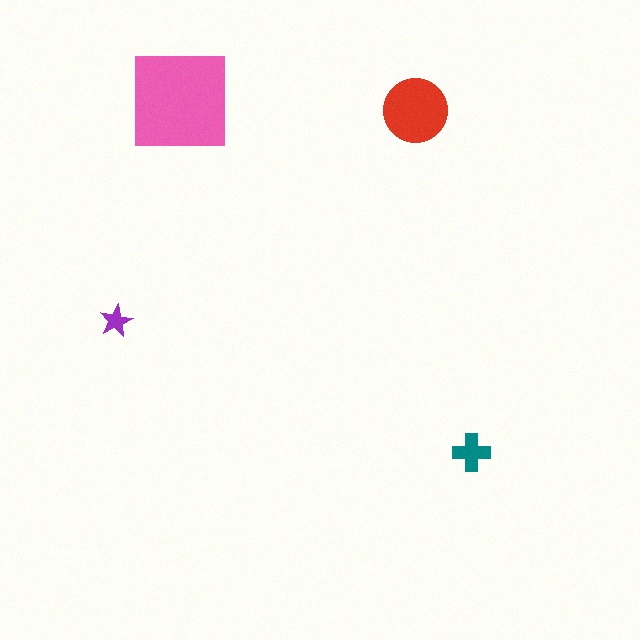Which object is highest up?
The pink square is topmost.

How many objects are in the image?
There are 4 objects in the image.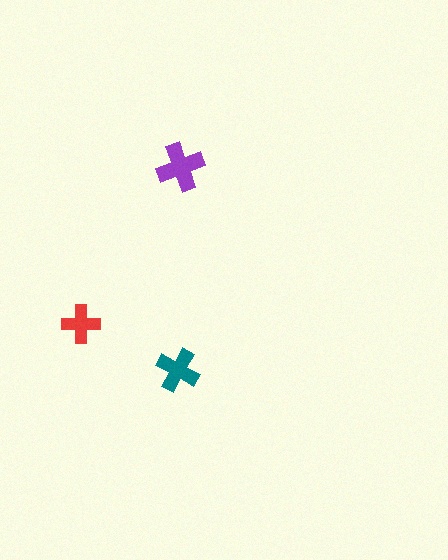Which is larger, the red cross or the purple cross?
The purple one.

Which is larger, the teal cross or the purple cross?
The purple one.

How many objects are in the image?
There are 3 objects in the image.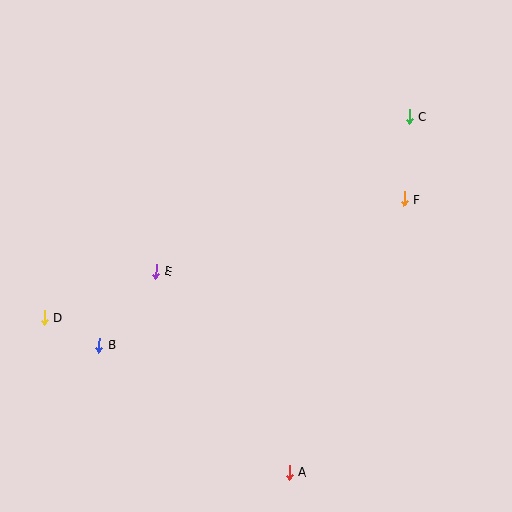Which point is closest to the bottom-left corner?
Point B is closest to the bottom-left corner.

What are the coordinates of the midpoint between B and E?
The midpoint between B and E is at (127, 308).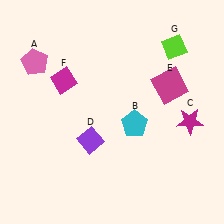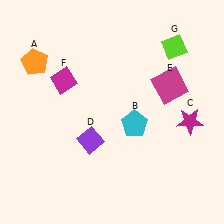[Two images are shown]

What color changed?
The pentagon (A) changed from pink in Image 1 to orange in Image 2.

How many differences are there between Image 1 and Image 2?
There is 1 difference between the two images.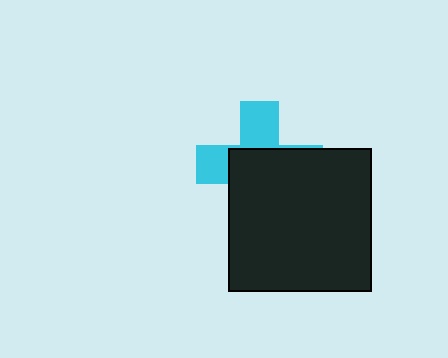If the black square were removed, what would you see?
You would see the complete cyan cross.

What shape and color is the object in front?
The object in front is a black square.